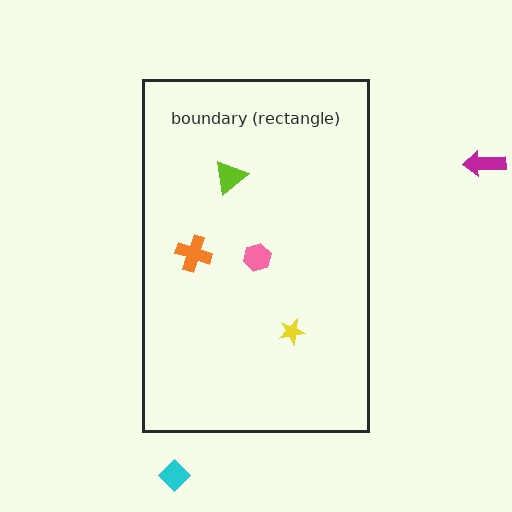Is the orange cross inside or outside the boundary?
Inside.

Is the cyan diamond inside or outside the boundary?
Outside.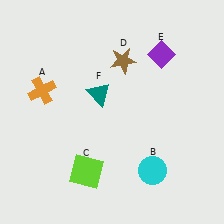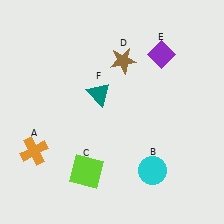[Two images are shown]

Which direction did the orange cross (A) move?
The orange cross (A) moved down.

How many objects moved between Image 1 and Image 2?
1 object moved between the two images.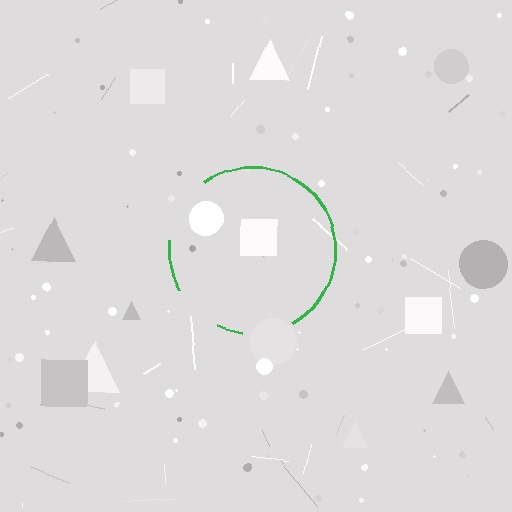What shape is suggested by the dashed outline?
The dashed outline suggests a circle.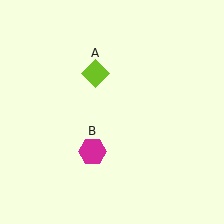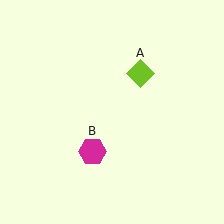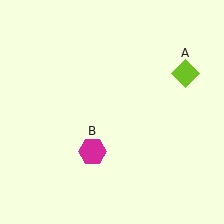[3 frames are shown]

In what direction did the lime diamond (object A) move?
The lime diamond (object A) moved right.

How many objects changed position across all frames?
1 object changed position: lime diamond (object A).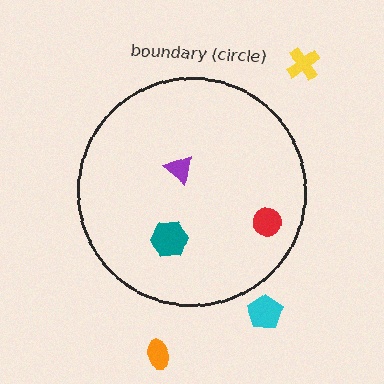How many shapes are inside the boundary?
3 inside, 3 outside.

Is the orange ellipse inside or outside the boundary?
Outside.